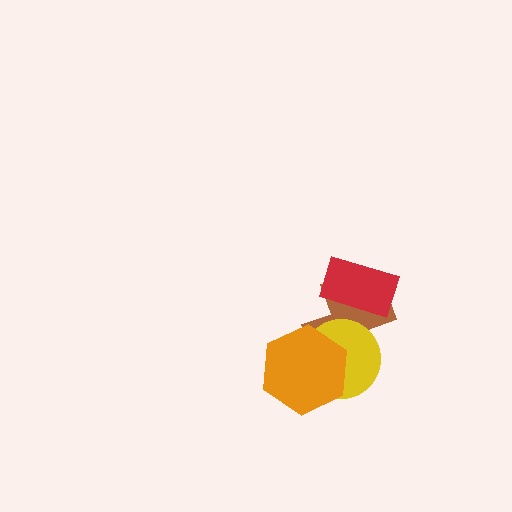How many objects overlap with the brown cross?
3 objects overlap with the brown cross.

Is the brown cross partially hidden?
Yes, it is partially covered by another shape.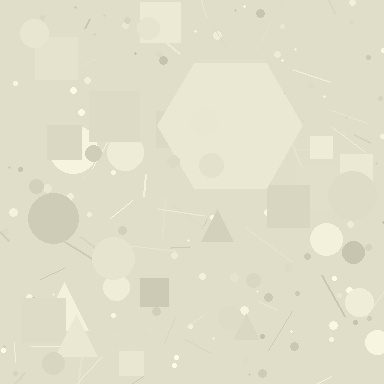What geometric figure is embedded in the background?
A hexagon is embedded in the background.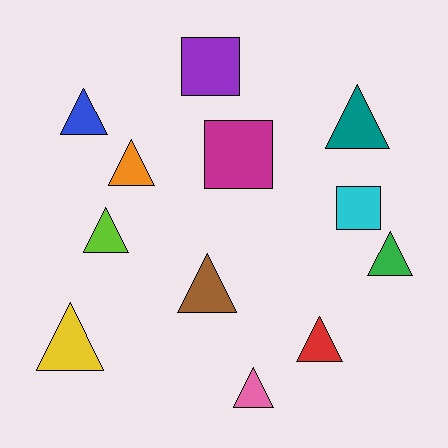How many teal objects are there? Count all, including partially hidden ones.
There is 1 teal object.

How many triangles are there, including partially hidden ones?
There are 9 triangles.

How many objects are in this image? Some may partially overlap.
There are 12 objects.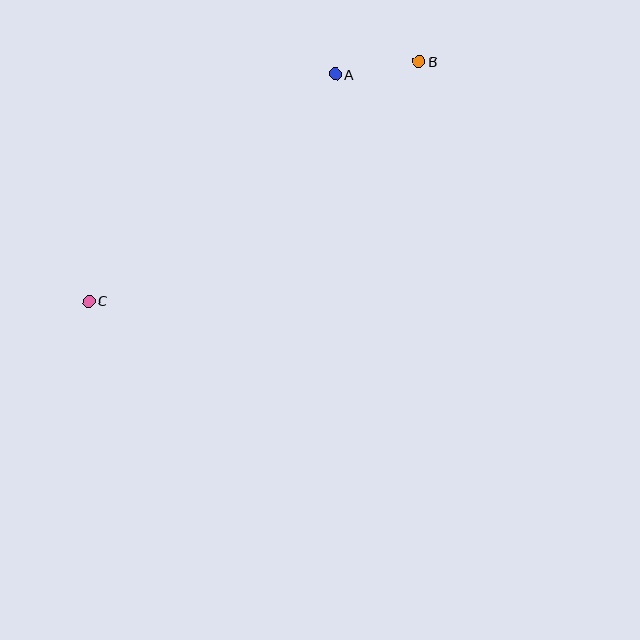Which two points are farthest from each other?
Points B and C are farthest from each other.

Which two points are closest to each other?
Points A and B are closest to each other.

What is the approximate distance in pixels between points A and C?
The distance between A and C is approximately 335 pixels.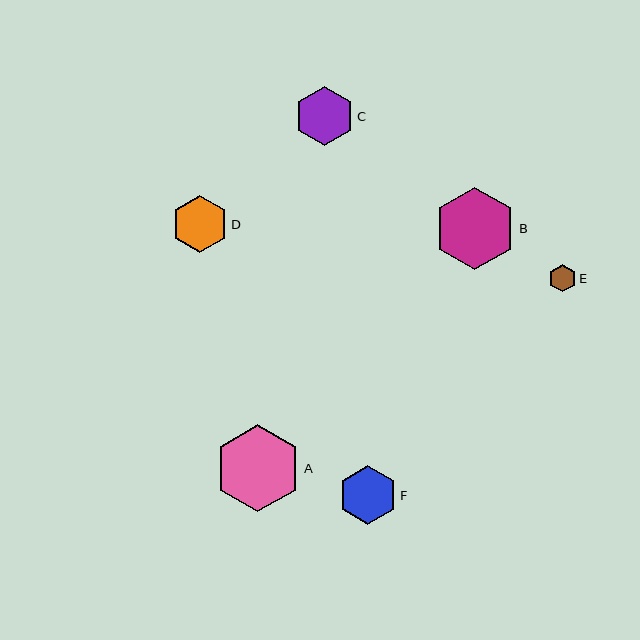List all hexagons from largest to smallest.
From largest to smallest: A, B, C, F, D, E.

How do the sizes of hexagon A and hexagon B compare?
Hexagon A and hexagon B are approximately the same size.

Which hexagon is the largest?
Hexagon A is the largest with a size of approximately 87 pixels.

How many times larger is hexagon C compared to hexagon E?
Hexagon C is approximately 2.2 times the size of hexagon E.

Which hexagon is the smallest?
Hexagon E is the smallest with a size of approximately 27 pixels.